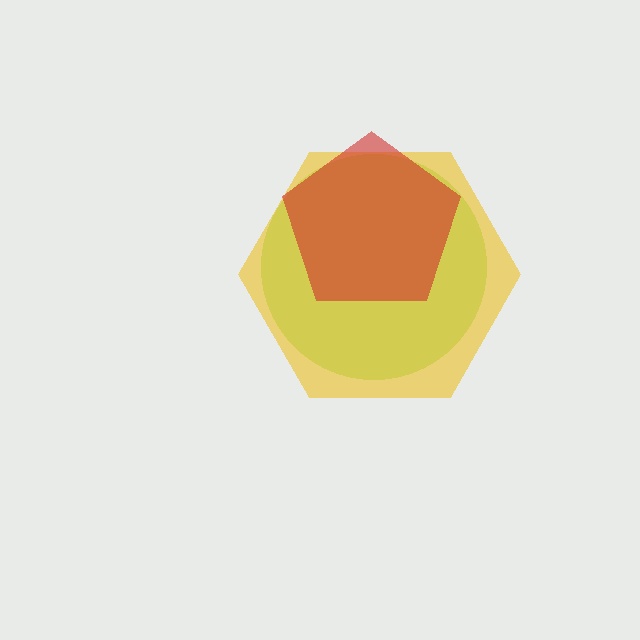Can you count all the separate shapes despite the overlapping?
Yes, there are 3 separate shapes.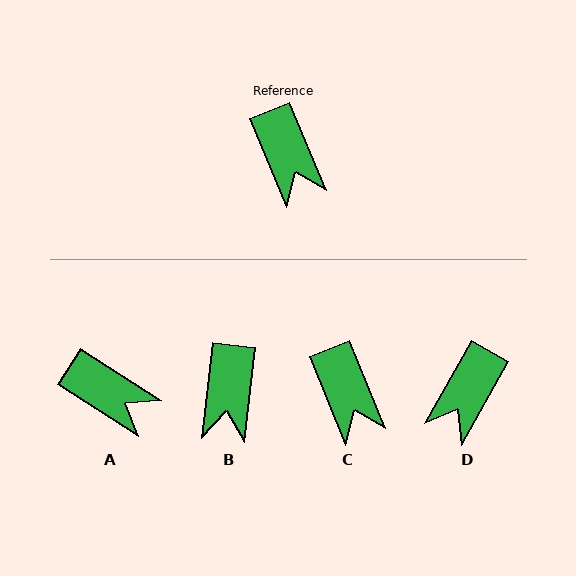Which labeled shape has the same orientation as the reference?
C.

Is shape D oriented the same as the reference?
No, it is off by about 52 degrees.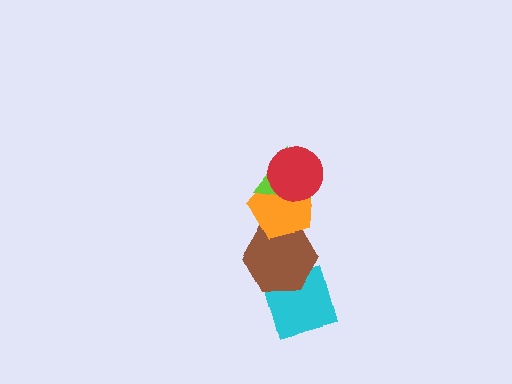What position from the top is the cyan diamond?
The cyan diamond is 5th from the top.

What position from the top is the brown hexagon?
The brown hexagon is 4th from the top.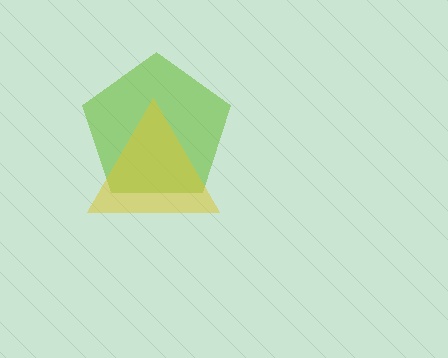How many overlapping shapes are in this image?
There are 2 overlapping shapes in the image.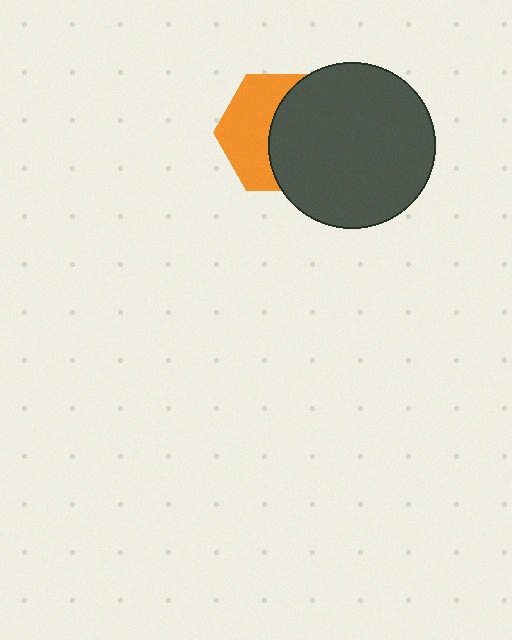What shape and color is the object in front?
The object in front is a dark gray circle.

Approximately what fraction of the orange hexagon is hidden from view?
Roughly 53% of the orange hexagon is hidden behind the dark gray circle.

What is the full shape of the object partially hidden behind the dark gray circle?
The partially hidden object is an orange hexagon.